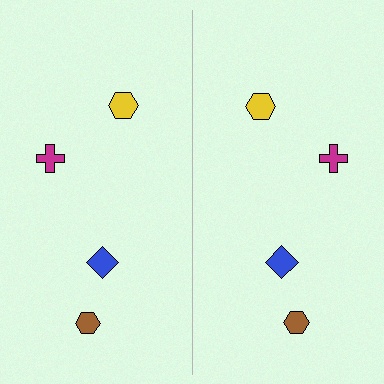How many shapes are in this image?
There are 8 shapes in this image.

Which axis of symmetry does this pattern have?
The pattern has a vertical axis of symmetry running through the center of the image.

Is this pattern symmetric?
Yes, this pattern has bilateral (reflection) symmetry.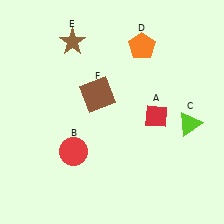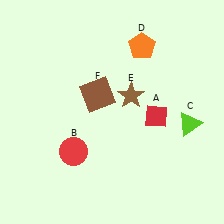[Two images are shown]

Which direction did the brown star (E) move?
The brown star (E) moved right.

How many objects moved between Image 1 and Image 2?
1 object moved between the two images.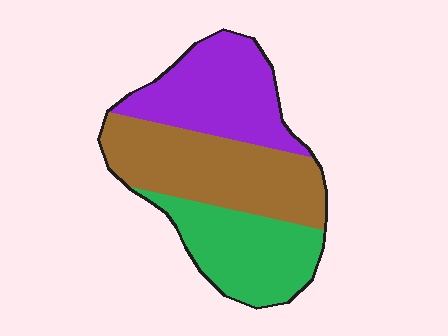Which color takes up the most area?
Brown, at roughly 40%.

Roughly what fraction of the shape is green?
Green covers 29% of the shape.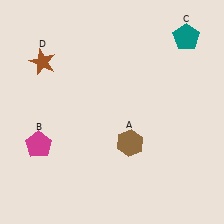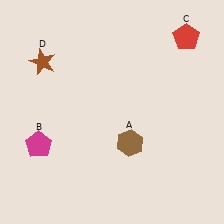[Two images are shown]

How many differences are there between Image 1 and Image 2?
There is 1 difference between the two images.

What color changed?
The pentagon (C) changed from teal in Image 1 to red in Image 2.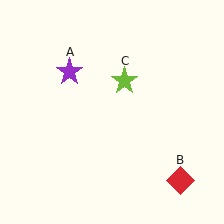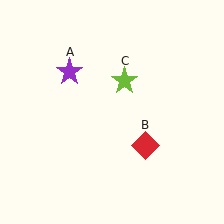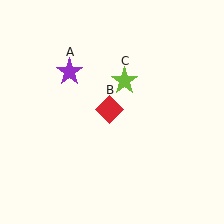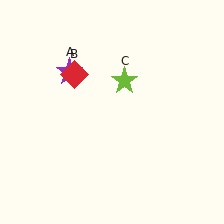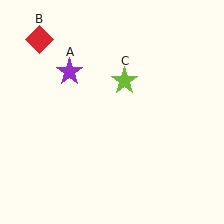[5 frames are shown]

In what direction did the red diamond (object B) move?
The red diamond (object B) moved up and to the left.